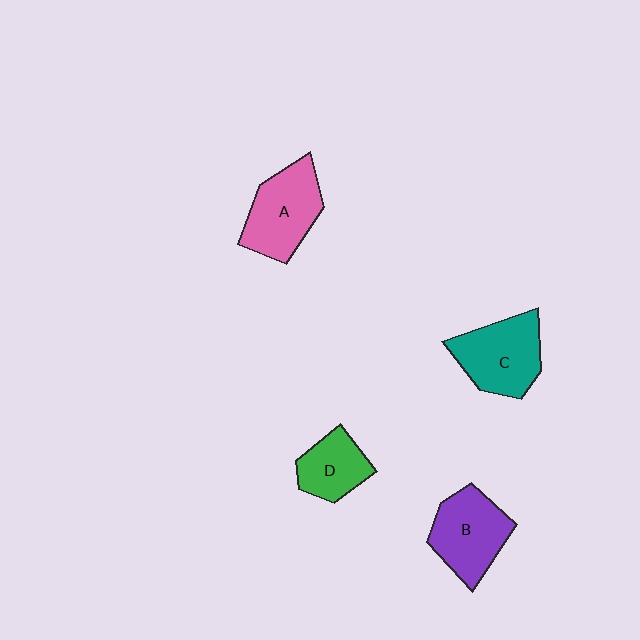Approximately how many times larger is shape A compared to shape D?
Approximately 1.5 times.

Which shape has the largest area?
Shape C (teal).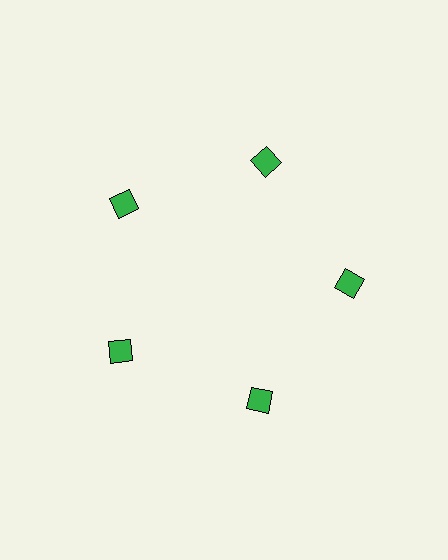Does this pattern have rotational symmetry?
Yes, this pattern has 5-fold rotational symmetry. It looks the same after rotating 72 degrees around the center.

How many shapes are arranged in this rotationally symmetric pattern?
There are 5 shapes, arranged in 5 groups of 1.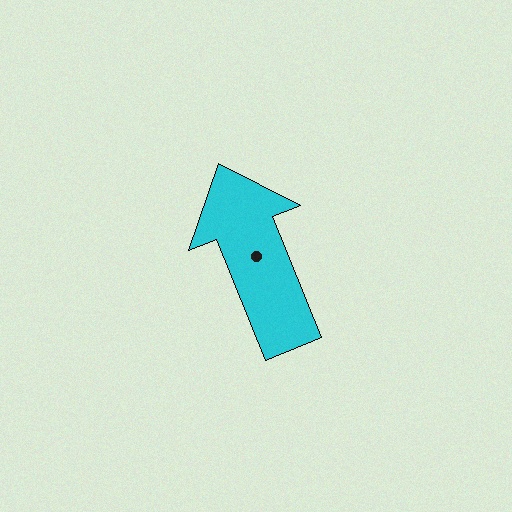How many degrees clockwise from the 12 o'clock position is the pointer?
Approximately 338 degrees.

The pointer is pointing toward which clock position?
Roughly 11 o'clock.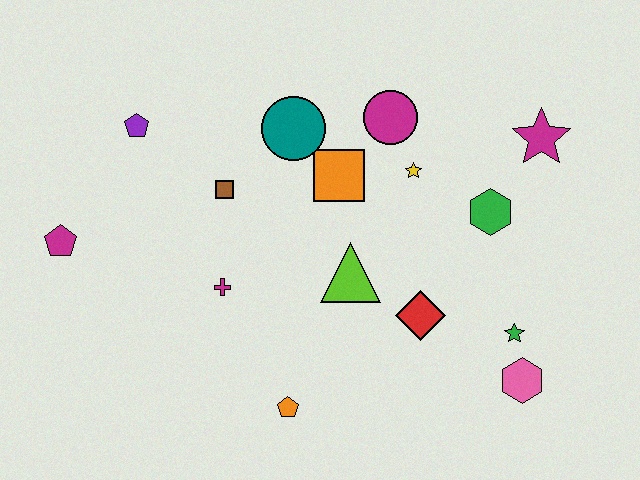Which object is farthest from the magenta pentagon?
The magenta star is farthest from the magenta pentagon.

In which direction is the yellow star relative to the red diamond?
The yellow star is above the red diamond.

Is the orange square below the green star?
No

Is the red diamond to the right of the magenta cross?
Yes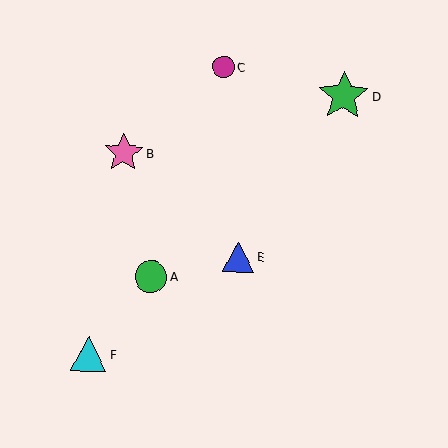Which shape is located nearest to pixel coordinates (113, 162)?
The pink star (labeled B) at (124, 153) is nearest to that location.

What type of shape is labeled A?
Shape A is a green circle.